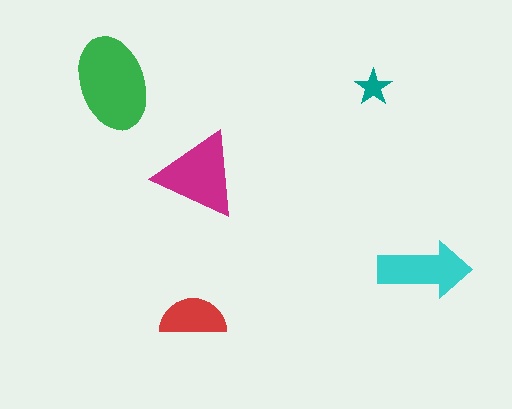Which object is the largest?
The green ellipse.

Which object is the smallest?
The teal star.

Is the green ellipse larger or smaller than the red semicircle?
Larger.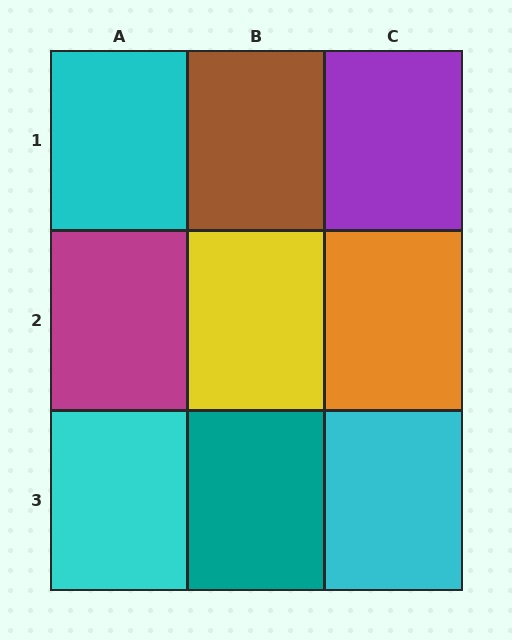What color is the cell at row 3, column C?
Cyan.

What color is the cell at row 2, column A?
Magenta.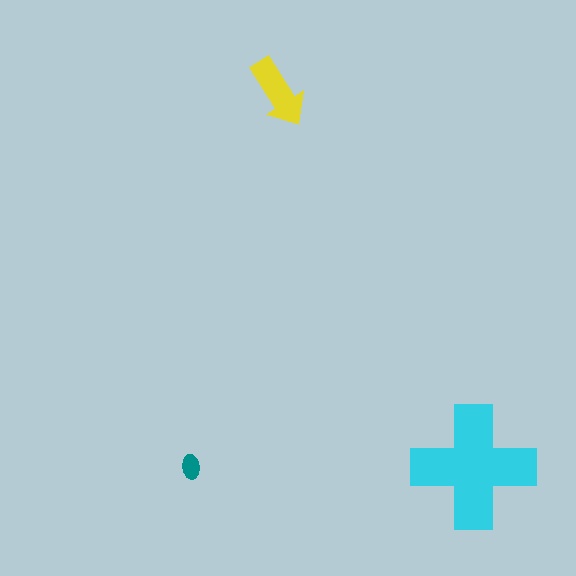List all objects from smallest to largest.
The teal ellipse, the yellow arrow, the cyan cross.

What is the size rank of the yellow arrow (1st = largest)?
2nd.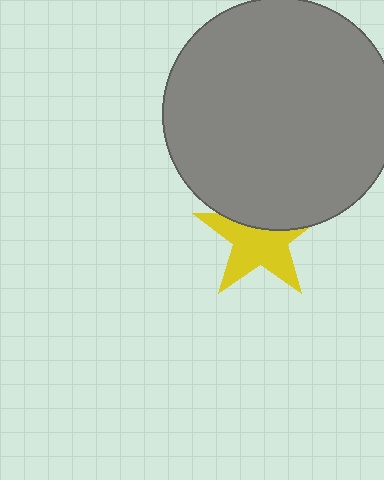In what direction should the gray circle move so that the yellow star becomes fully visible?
The gray circle should move up. That is the shortest direction to clear the overlap and leave the yellow star fully visible.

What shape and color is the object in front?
The object in front is a gray circle.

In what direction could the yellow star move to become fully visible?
The yellow star could move down. That would shift it out from behind the gray circle entirely.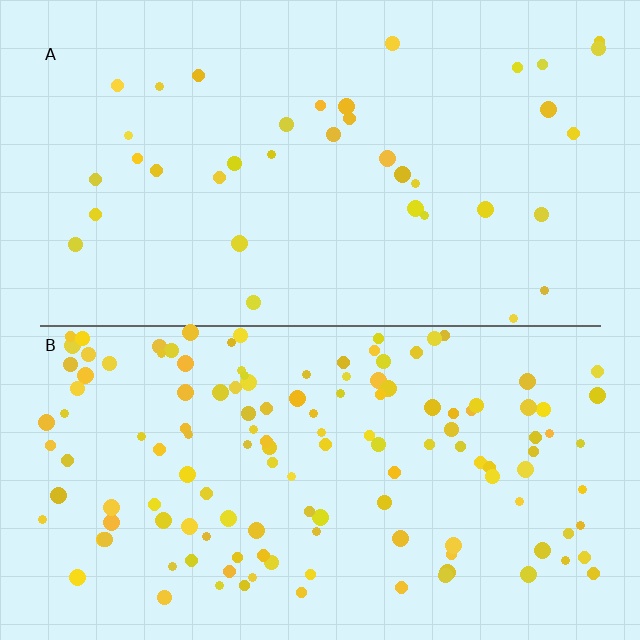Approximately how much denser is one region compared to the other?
Approximately 3.7× — region B over region A.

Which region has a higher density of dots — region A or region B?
B (the bottom).